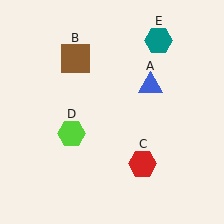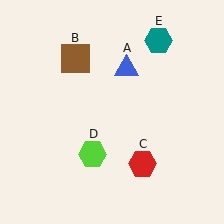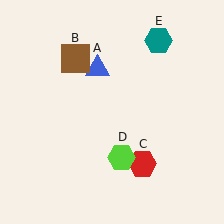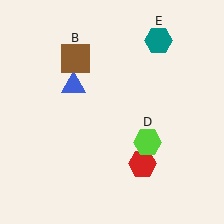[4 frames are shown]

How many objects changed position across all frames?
2 objects changed position: blue triangle (object A), lime hexagon (object D).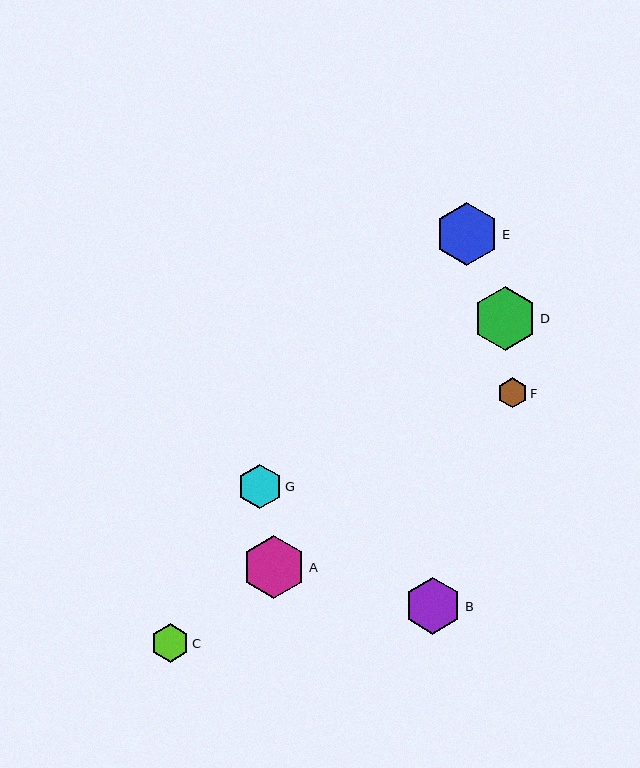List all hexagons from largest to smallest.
From largest to smallest: D, A, E, B, G, C, F.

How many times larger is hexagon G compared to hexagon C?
Hexagon G is approximately 1.2 times the size of hexagon C.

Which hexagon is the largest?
Hexagon D is the largest with a size of approximately 64 pixels.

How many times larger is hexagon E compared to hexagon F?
Hexagon E is approximately 2.1 times the size of hexagon F.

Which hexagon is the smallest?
Hexagon F is the smallest with a size of approximately 30 pixels.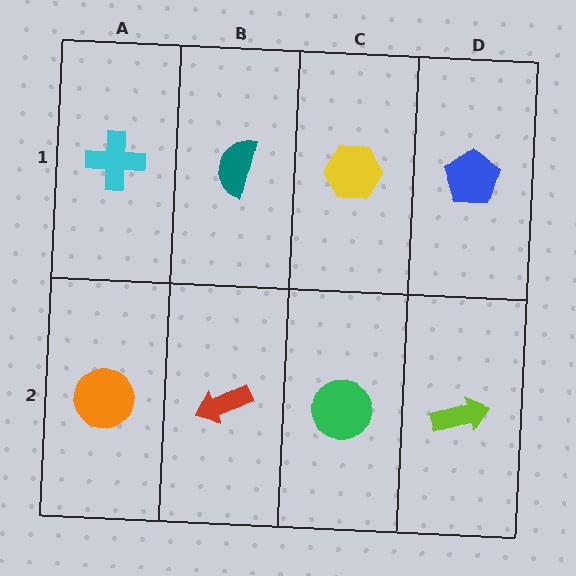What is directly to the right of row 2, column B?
A green circle.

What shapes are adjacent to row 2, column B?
A teal semicircle (row 1, column B), an orange circle (row 2, column A), a green circle (row 2, column C).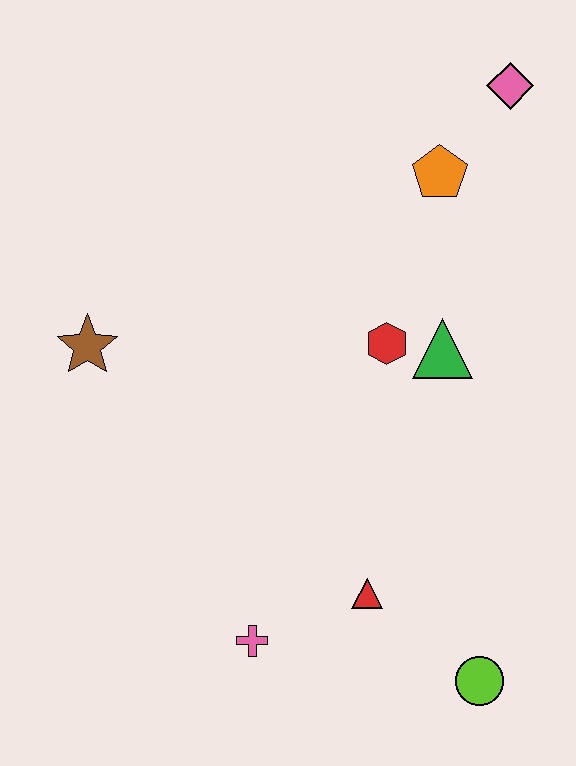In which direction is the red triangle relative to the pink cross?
The red triangle is to the right of the pink cross.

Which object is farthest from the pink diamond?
The pink cross is farthest from the pink diamond.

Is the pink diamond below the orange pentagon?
No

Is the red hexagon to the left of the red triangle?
No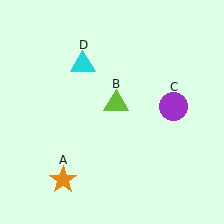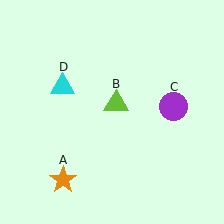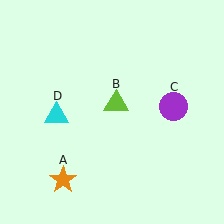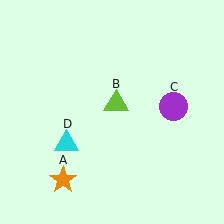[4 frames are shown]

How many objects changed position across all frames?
1 object changed position: cyan triangle (object D).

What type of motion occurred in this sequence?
The cyan triangle (object D) rotated counterclockwise around the center of the scene.